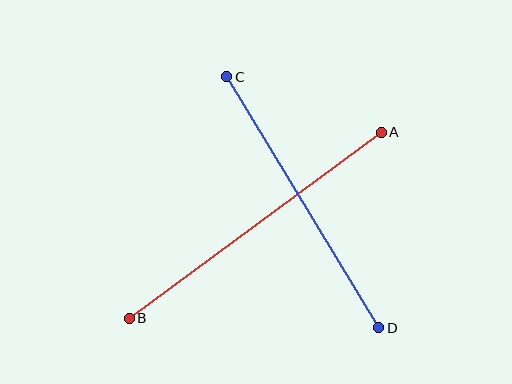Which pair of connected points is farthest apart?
Points A and B are farthest apart.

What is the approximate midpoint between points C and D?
The midpoint is at approximately (303, 202) pixels.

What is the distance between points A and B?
The distance is approximately 313 pixels.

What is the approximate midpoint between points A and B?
The midpoint is at approximately (255, 225) pixels.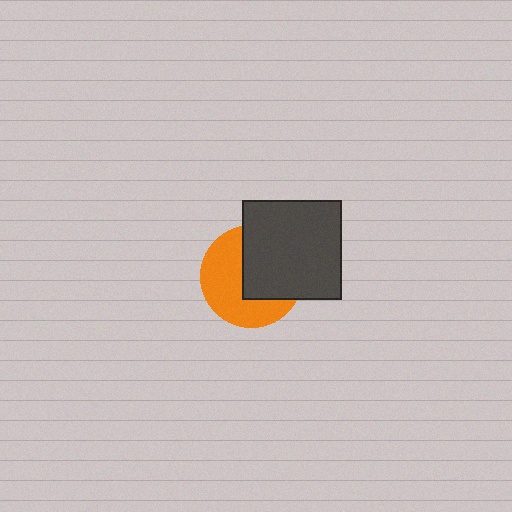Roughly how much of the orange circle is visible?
About half of it is visible (roughly 52%).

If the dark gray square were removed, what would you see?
You would see the complete orange circle.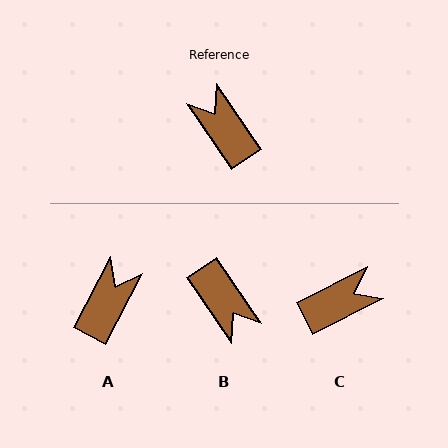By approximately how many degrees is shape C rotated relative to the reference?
Approximately 97 degrees clockwise.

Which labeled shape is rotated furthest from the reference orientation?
B, about 180 degrees away.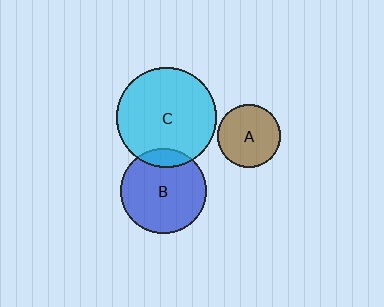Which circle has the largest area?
Circle C (cyan).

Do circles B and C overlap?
Yes.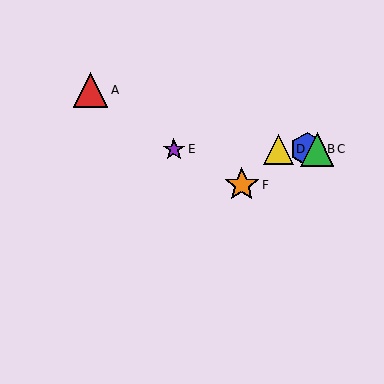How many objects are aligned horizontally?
4 objects (B, C, D, E) are aligned horizontally.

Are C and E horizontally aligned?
Yes, both are at y≈149.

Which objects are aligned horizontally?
Objects B, C, D, E are aligned horizontally.